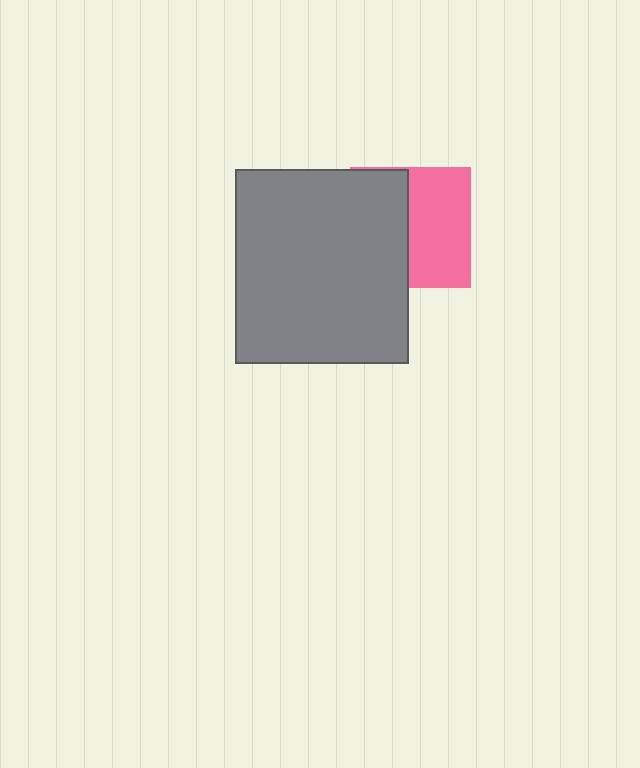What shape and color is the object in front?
The object in front is a gray rectangle.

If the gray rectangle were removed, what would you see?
You would see the complete pink square.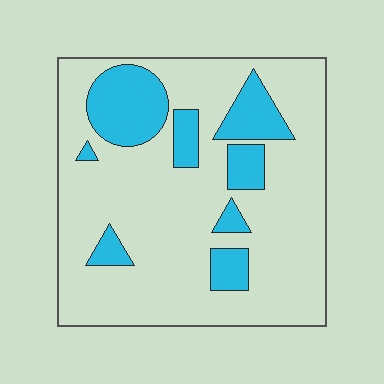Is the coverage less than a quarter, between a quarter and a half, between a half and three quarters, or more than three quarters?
Less than a quarter.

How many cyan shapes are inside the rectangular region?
8.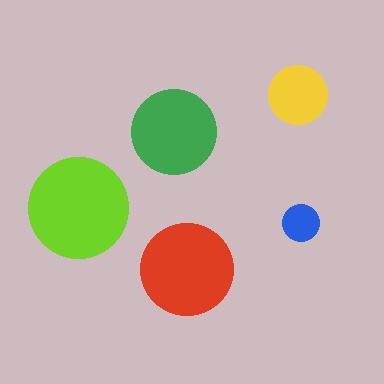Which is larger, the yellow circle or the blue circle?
The yellow one.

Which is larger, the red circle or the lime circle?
The lime one.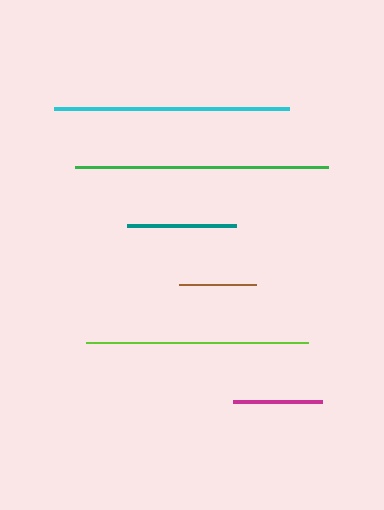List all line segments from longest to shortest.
From longest to shortest: green, cyan, lime, teal, magenta, brown.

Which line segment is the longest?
The green line is the longest at approximately 253 pixels.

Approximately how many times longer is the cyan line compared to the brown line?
The cyan line is approximately 3.1 times the length of the brown line.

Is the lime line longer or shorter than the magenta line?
The lime line is longer than the magenta line.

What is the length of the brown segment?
The brown segment is approximately 77 pixels long.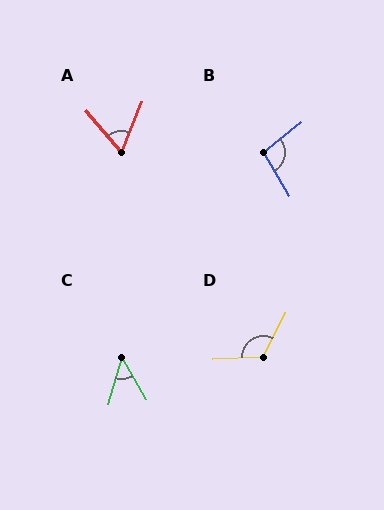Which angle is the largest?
D, at approximately 119 degrees.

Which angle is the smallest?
C, at approximately 46 degrees.